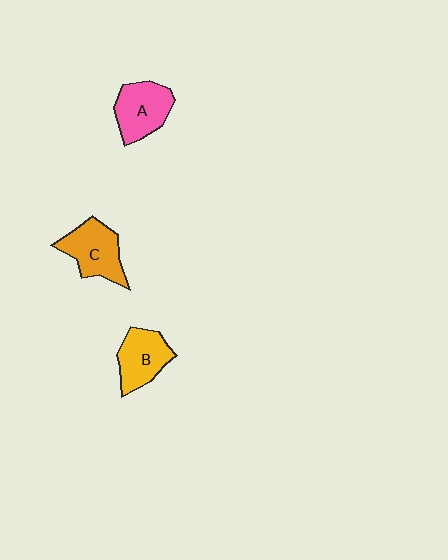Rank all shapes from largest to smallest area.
From largest to smallest: C (orange), A (pink), B (yellow).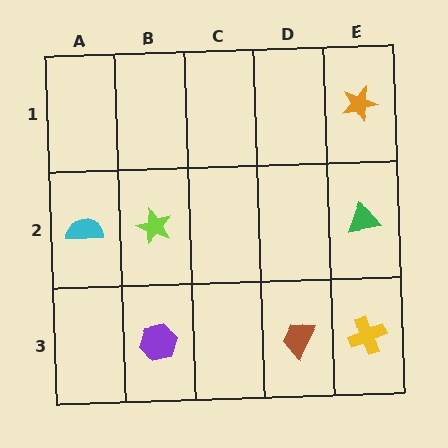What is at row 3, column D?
A brown trapezoid.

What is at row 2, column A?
A cyan semicircle.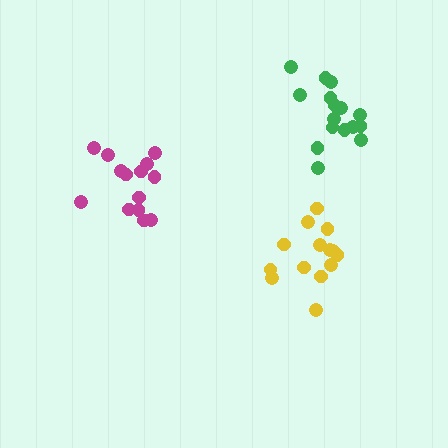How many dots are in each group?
Group 1: 14 dots, Group 2: 14 dots, Group 3: 16 dots (44 total).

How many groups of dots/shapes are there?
There are 3 groups.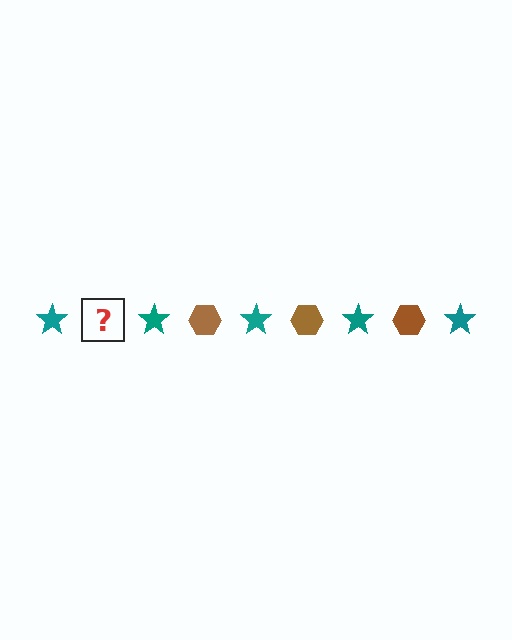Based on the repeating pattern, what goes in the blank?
The blank should be a brown hexagon.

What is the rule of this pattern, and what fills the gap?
The rule is that the pattern alternates between teal star and brown hexagon. The gap should be filled with a brown hexagon.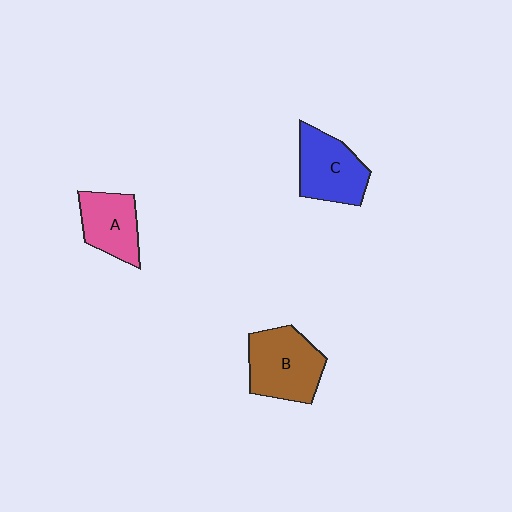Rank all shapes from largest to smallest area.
From largest to smallest: B (brown), C (blue), A (pink).